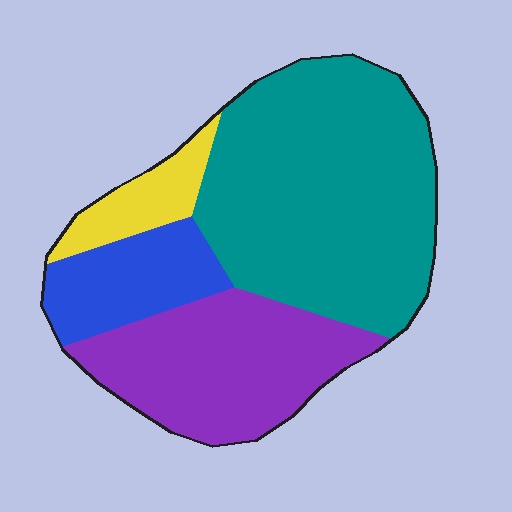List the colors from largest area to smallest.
From largest to smallest: teal, purple, blue, yellow.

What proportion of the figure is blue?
Blue takes up less than a sixth of the figure.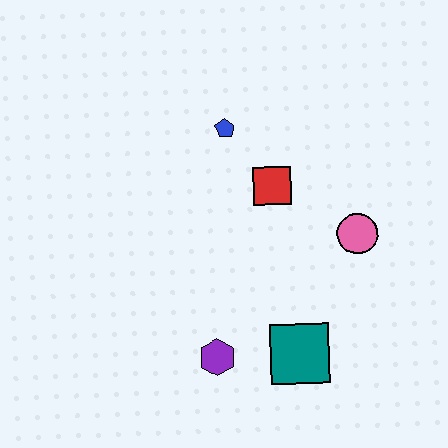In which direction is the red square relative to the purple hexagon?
The red square is above the purple hexagon.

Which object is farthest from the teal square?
The blue pentagon is farthest from the teal square.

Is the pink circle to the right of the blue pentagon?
Yes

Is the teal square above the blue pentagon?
No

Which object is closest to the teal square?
The purple hexagon is closest to the teal square.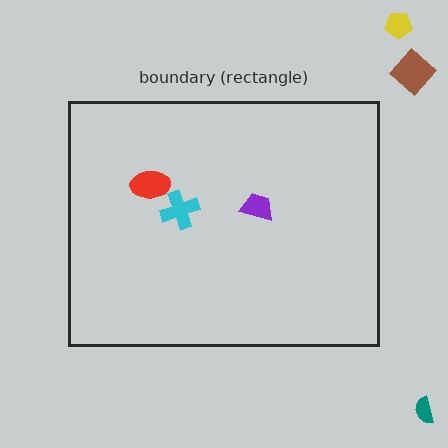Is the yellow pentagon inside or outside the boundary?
Outside.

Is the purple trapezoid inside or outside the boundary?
Inside.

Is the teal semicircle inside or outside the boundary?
Outside.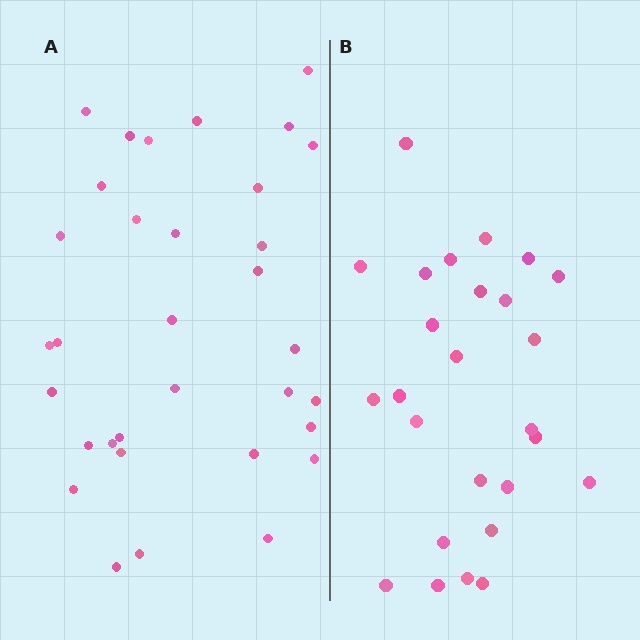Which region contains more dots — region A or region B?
Region A (the left region) has more dots.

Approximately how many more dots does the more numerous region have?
Region A has roughly 8 or so more dots than region B.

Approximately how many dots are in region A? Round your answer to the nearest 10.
About 30 dots. (The exact count is 33, which rounds to 30.)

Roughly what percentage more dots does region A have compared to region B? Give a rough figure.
About 25% more.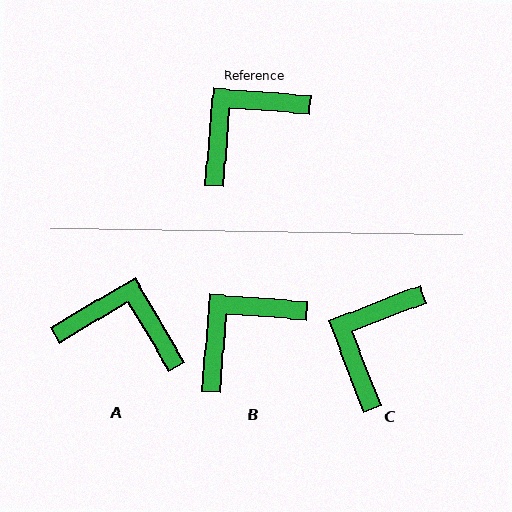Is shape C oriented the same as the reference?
No, it is off by about 26 degrees.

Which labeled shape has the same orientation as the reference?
B.